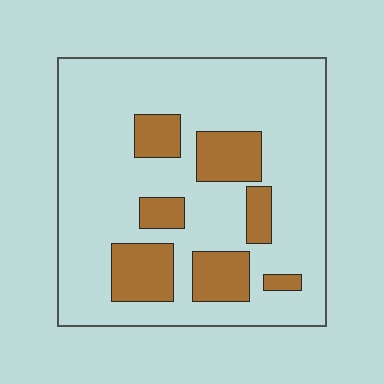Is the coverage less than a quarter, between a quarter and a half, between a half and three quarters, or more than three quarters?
Less than a quarter.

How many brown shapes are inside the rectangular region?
7.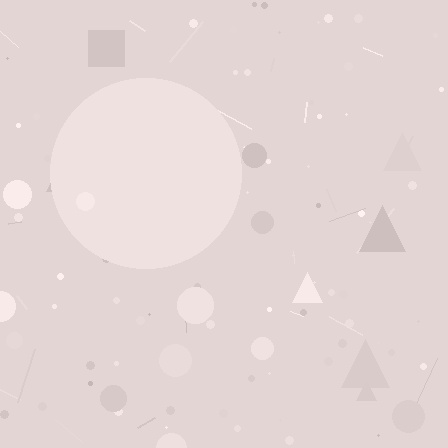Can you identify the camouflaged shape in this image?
The camouflaged shape is a circle.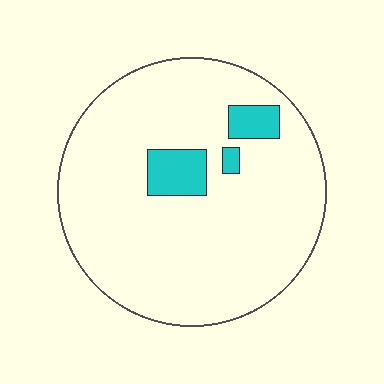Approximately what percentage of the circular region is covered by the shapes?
Approximately 10%.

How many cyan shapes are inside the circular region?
3.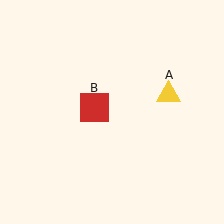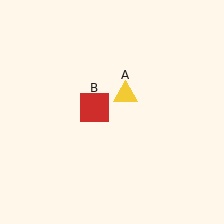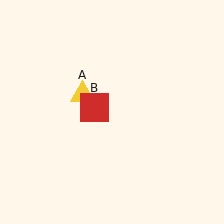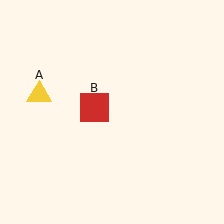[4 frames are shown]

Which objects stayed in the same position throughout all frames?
Red square (object B) remained stationary.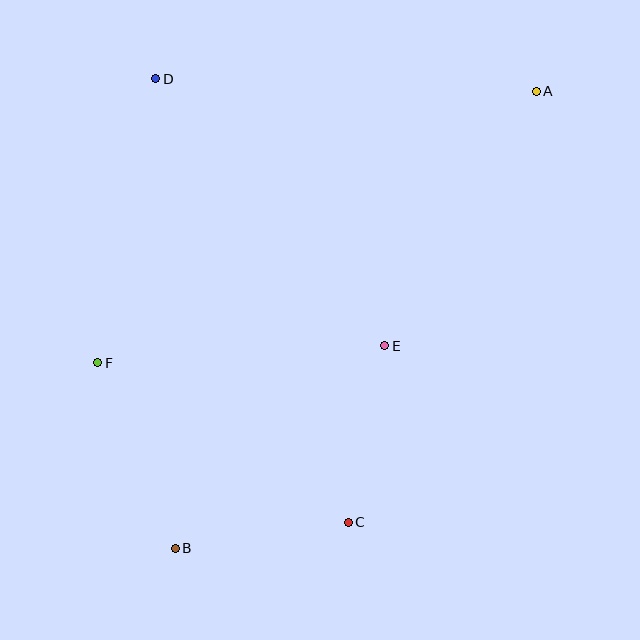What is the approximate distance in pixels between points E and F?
The distance between E and F is approximately 287 pixels.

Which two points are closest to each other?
Points B and C are closest to each other.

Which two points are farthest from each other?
Points A and B are farthest from each other.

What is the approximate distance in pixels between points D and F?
The distance between D and F is approximately 290 pixels.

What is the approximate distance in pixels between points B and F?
The distance between B and F is approximately 201 pixels.